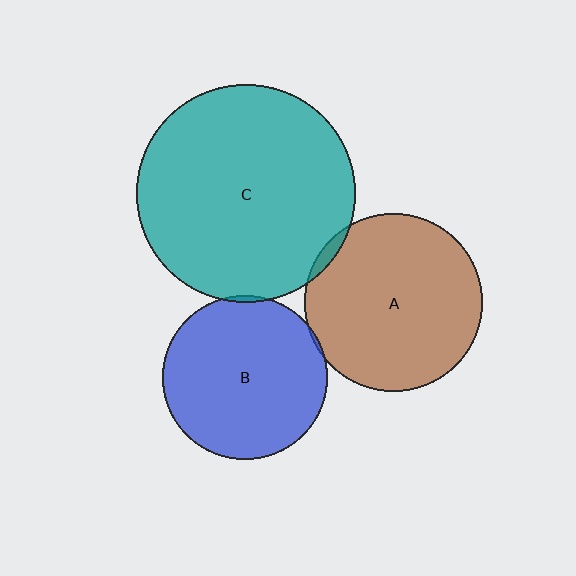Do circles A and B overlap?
Yes.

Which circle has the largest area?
Circle C (teal).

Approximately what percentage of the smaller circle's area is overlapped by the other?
Approximately 5%.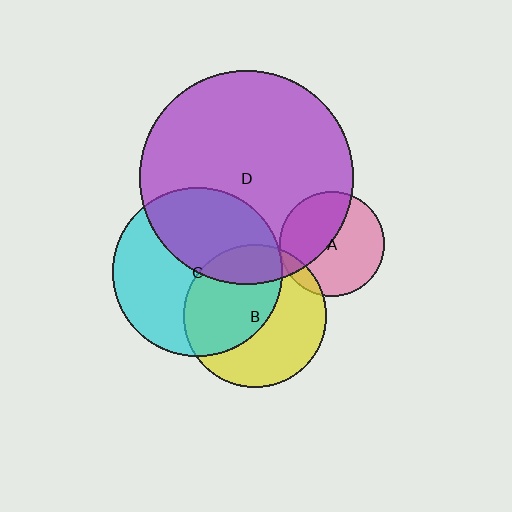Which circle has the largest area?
Circle D (purple).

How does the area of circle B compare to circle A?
Approximately 1.9 times.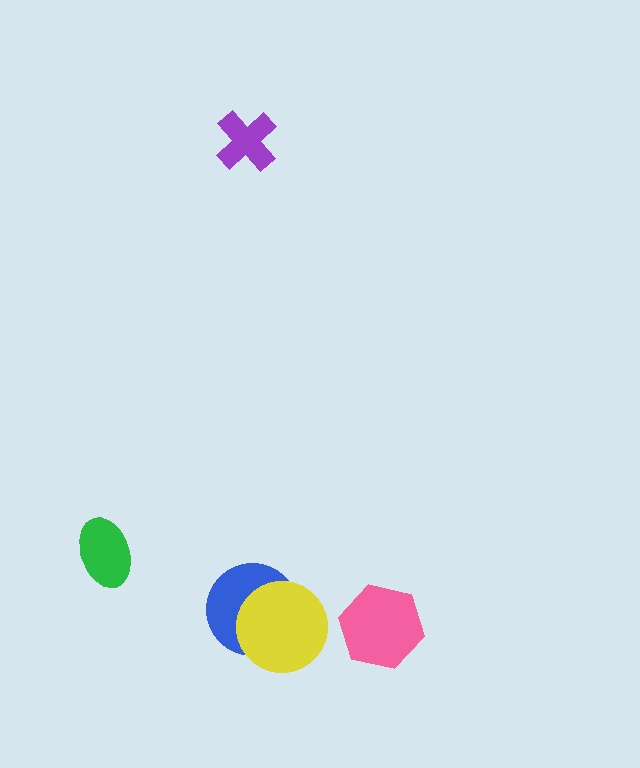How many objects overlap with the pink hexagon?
0 objects overlap with the pink hexagon.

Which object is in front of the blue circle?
The yellow circle is in front of the blue circle.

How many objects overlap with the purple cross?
0 objects overlap with the purple cross.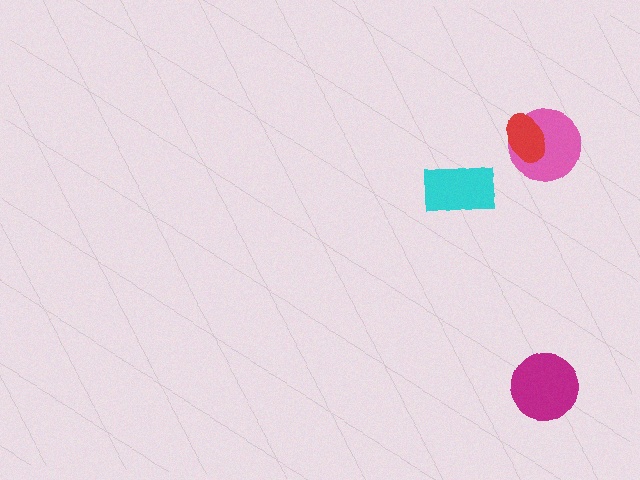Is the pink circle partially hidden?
Yes, it is partially covered by another shape.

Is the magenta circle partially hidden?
No, no other shape covers it.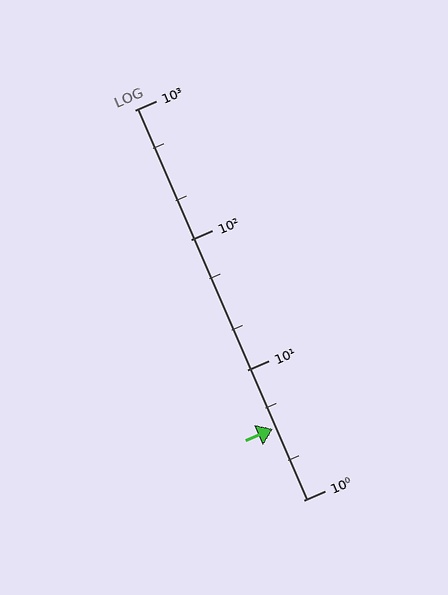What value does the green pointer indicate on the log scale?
The pointer indicates approximately 3.5.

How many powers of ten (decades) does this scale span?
The scale spans 3 decades, from 1 to 1000.